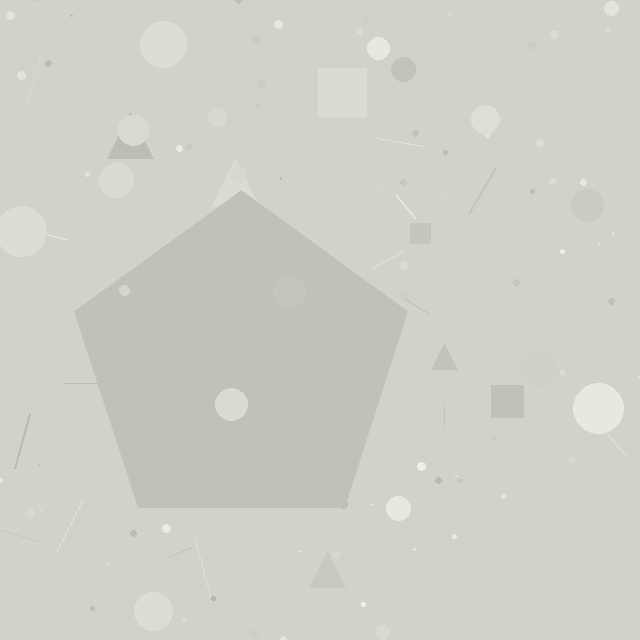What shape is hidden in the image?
A pentagon is hidden in the image.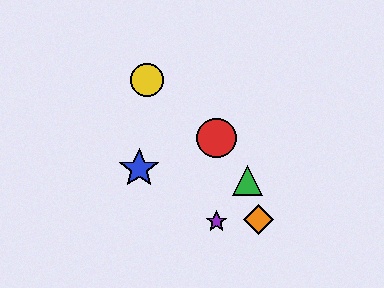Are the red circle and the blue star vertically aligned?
No, the red circle is at x≈216 and the blue star is at x≈139.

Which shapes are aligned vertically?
The red circle, the purple star are aligned vertically.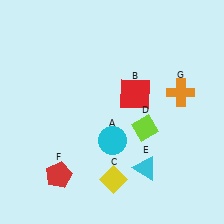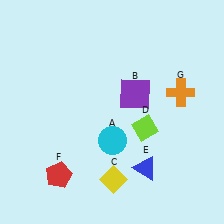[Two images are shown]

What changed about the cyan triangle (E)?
In Image 1, E is cyan. In Image 2, it changed to blue.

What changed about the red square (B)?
In Image 1, B is red. In Image 2, it changed to purple.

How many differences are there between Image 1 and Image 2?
There are 2 differences between the two images.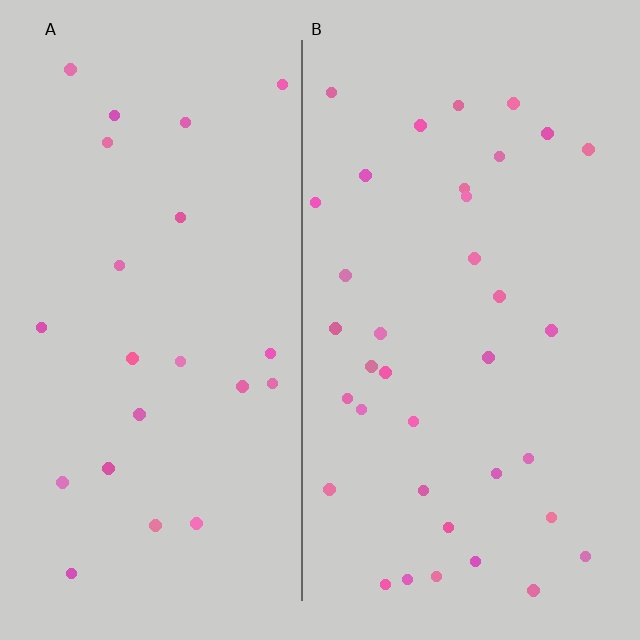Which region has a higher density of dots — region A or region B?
B (the right).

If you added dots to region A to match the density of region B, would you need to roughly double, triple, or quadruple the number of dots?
Approximately double.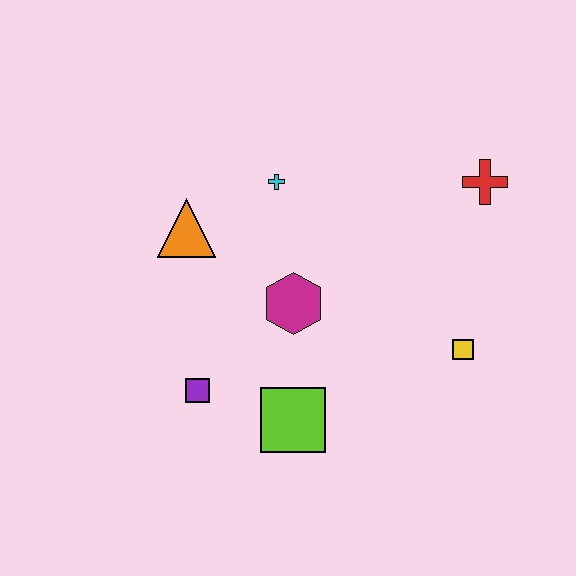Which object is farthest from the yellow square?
The orange triangle is farthest from the yellow square.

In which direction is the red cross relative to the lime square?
The red cross is above the lime square.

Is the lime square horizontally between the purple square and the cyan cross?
No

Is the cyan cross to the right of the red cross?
No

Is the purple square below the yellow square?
Yes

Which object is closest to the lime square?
The purple square is closest to the lime square.